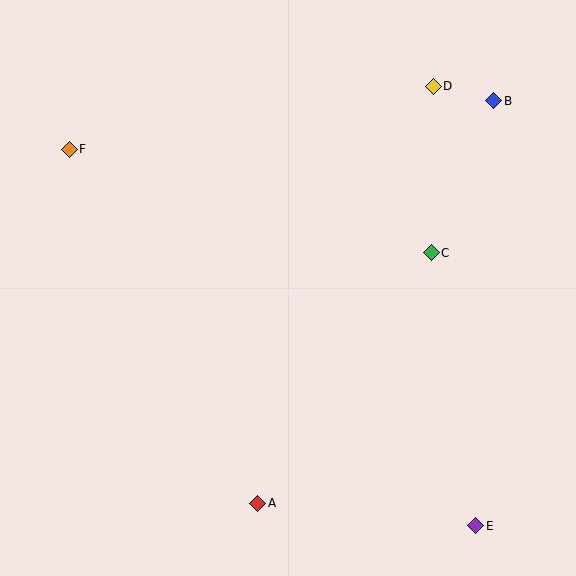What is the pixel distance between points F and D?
The distance between F and D is 370 pixels.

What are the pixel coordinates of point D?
Point D is at (433, 86).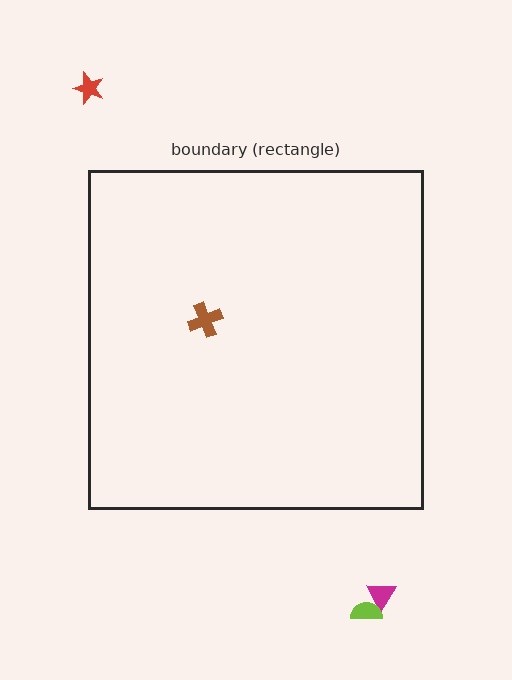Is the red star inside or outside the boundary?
Outside.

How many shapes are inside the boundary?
1 inside, 3 outside.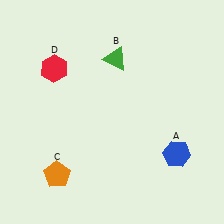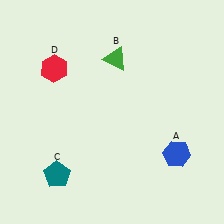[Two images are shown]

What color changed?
The pentagon (C) changed from orange in Image 1 to teal in Image 2.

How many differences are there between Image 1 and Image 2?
There is 1 difference between the two images.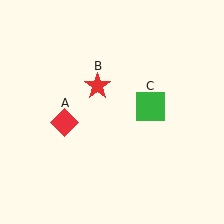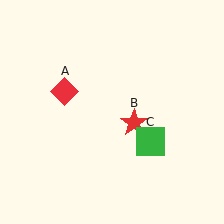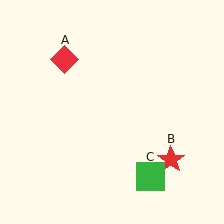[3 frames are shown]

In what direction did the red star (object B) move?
The red star (object B) moved down and to the right.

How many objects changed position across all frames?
3 objects changed position: red diamond (object A), red star (object B), green square (object C).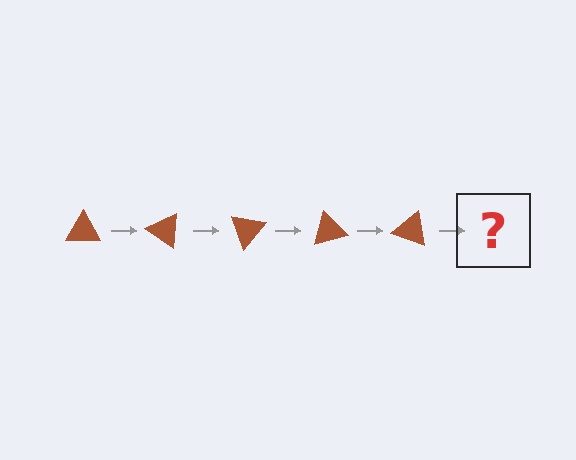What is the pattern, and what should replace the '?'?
The pattern is that the triangle rotates 35 degrees each step. The '?' should be a brown triangle rotated 175 degrees.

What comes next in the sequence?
The next element should be a brown triangle rotated 175 degrees.